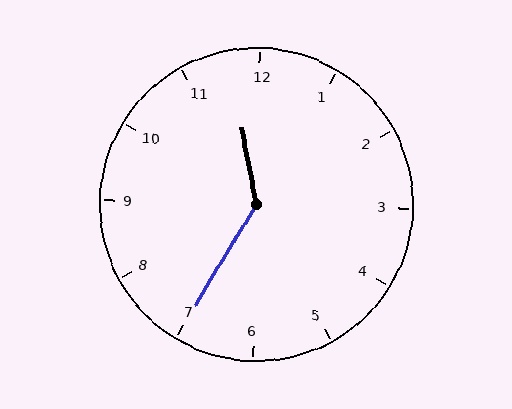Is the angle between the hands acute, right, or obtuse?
It is obtuse.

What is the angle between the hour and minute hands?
Approximately 138 degrees.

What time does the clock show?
11:35.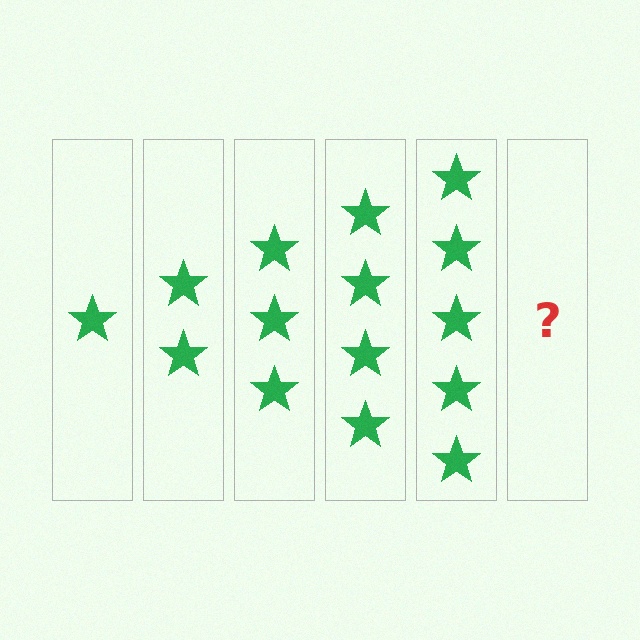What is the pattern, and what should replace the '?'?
The pattern is that each step adds one more star. The '?' should be 6 stars.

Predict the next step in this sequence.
The next step is 6 stars.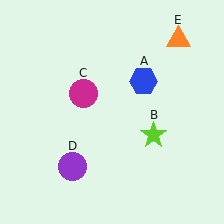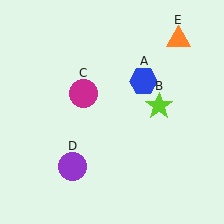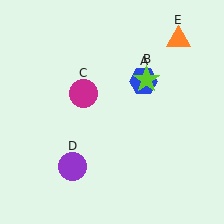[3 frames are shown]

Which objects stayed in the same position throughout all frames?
Blue hexagon (object A) and magenta circle (object C) and purple circle (object D) and orange triangle (object E) remained stationary.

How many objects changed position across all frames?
1 object changed position: lime star (object B).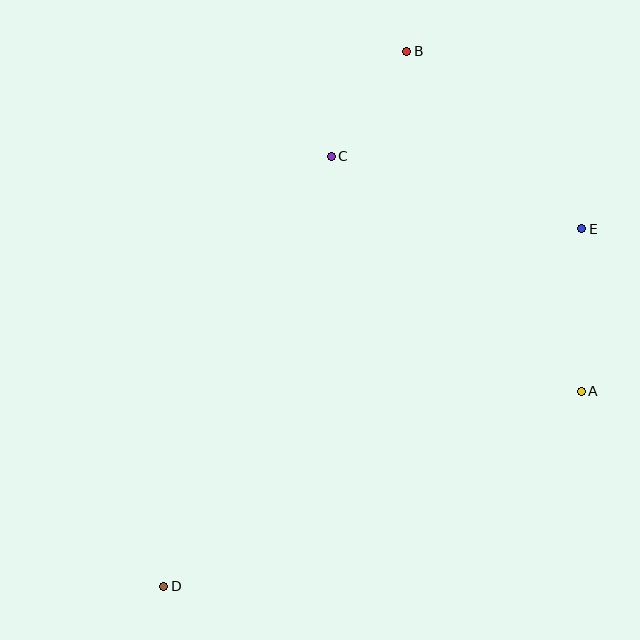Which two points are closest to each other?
Points B and C are closest to each other.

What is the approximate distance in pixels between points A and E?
The distance between A and E is approximately 162 pixels.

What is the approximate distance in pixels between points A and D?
The distance between A and D is approximately 461 pixels.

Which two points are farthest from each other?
Points B and D are farthest from each other.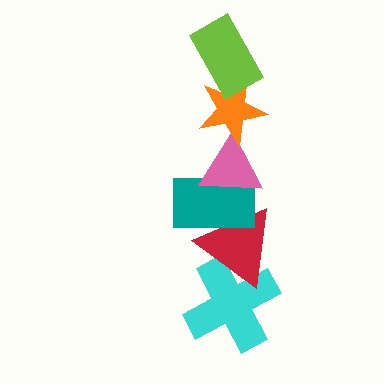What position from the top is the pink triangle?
The pink triangle is 3rd from the top.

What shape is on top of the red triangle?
The teal rectangle is on top of the red triangle.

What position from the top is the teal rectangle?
The teal rectangle is 4th from the top.